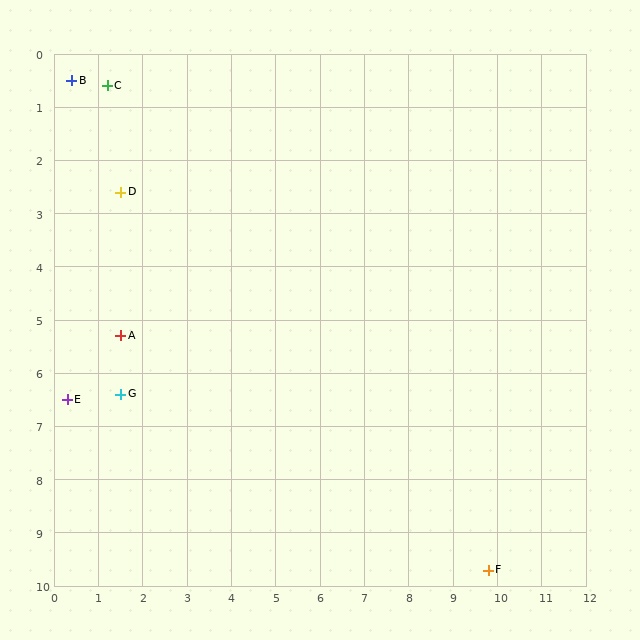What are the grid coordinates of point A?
Point A is at approximately (1.5, 5.3).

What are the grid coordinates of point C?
Point C is at approximately (1.2, 0.6).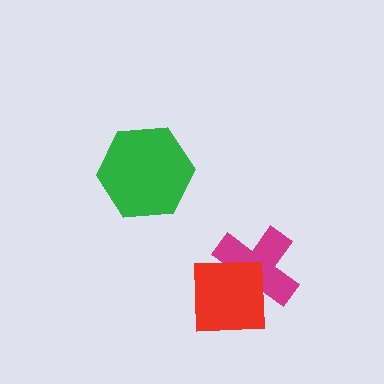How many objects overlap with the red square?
1 object overlaps with the red square.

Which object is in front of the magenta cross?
The red square is in front of the magenta cross.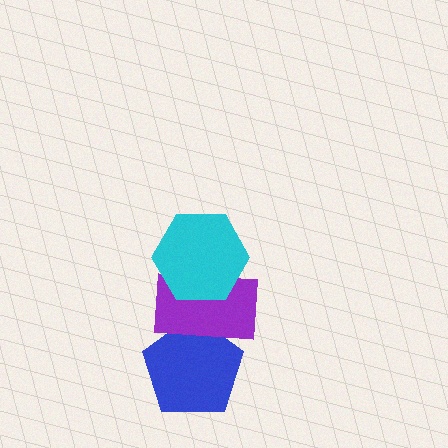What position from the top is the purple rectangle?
The purple rectangle is 2nd from the top.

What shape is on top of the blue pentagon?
The purple rectangle is on top of the blue pentagon.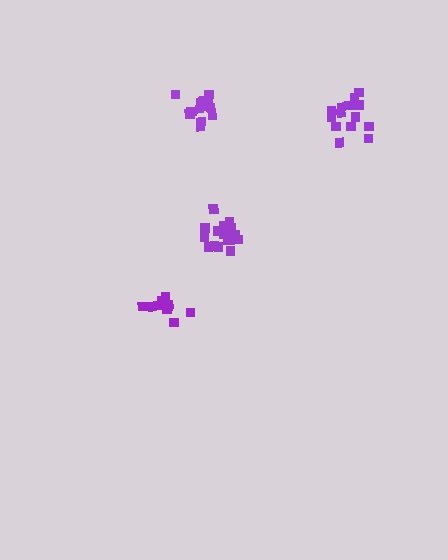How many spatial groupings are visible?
There are 4 spatial groupings.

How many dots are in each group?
Group 1: 17 dots, Group 2: 11 dots, Group 3: 14 dots, Group 4: 14 dots (56 total).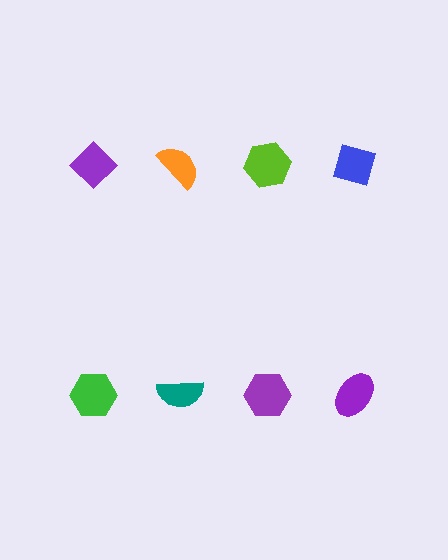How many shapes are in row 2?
4 shapes.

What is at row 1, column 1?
A purple diamond.